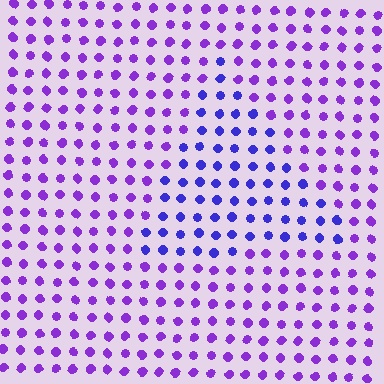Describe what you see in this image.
The image is filled with small purple elements in a uniform arrangement. A triangle-shaped region is visible where the elements are tinted to a slightly different hue, forming a subtle color boundary.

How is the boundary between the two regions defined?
The boundary is defined purely by a slight shift in hue (about 30 degrees). Spacing, size, and orientation are identical on both sides.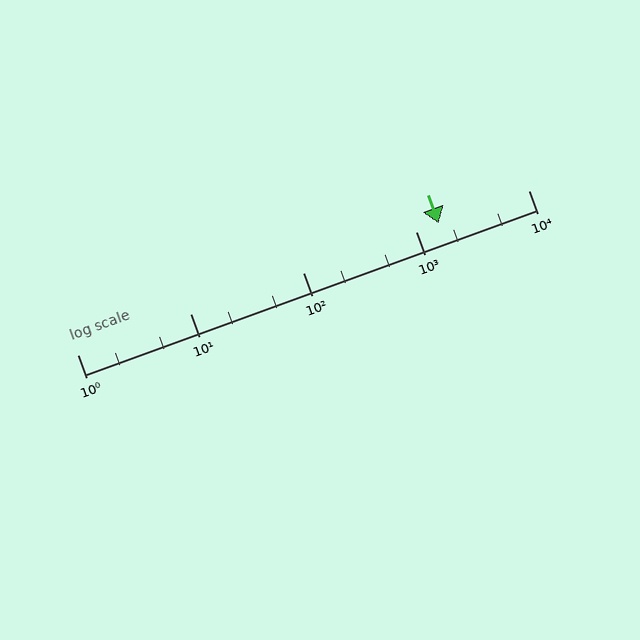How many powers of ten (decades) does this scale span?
The scale spans 4 decades, from 1 to 10000.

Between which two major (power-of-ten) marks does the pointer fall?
The pointer is between 1000 and 10000.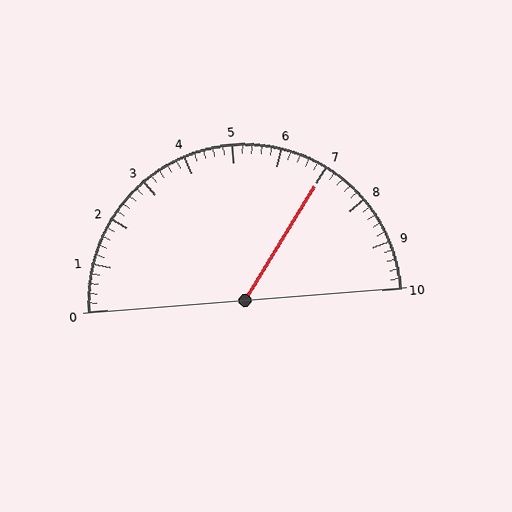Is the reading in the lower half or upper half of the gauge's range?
The reading is in the upper half of the range (0 to 10).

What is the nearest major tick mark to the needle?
The nearest major tick mark is 7.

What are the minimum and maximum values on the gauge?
The gauge ranges from 0 to 10.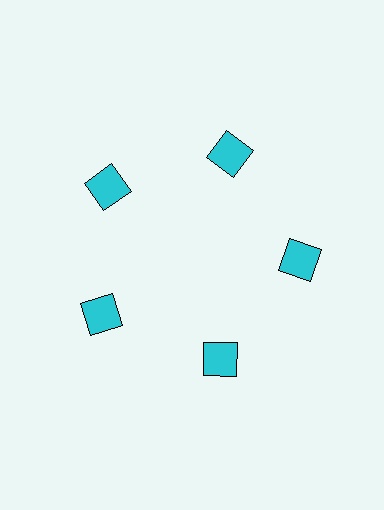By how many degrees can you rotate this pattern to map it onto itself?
The pattern maps onto itself every 72 degrees of rotation.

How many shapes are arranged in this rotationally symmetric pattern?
There are 5 shapes, arranged in 5 groups of 1.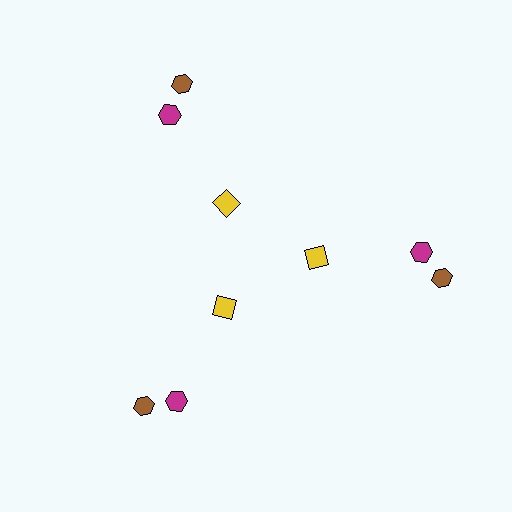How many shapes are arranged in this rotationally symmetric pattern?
There are 9 shapes, arranged in 3 groups of 3.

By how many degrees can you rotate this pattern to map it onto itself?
The pattern maps onto itself every 120 degrees of rotation.